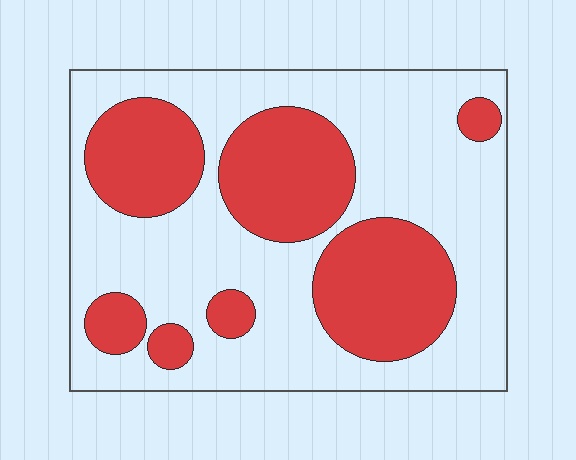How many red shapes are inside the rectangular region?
7.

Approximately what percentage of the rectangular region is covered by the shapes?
Approximately 35%.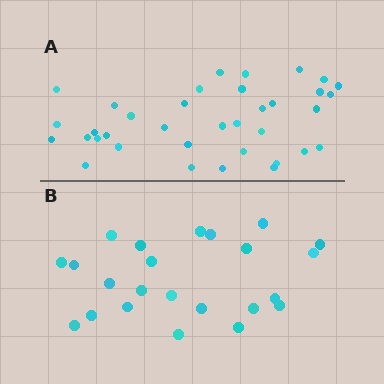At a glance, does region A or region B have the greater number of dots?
Region A (the top region) has more dots.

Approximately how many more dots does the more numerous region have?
Region A has approximately 15 more dots than region B.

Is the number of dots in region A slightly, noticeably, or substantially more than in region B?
Region A has substantially more. The ratio is roughly 1.6 to 1.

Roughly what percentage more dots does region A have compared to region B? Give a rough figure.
About 55% more.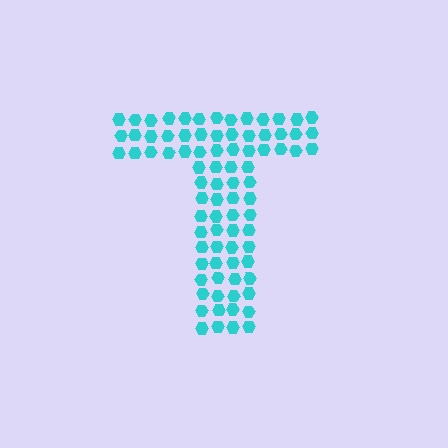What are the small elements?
The small elements are hexagons.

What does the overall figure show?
The overall figure shows the letter T.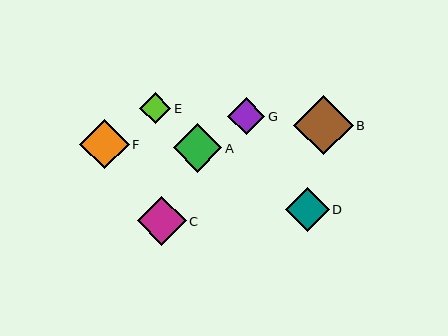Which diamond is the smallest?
Diamond E is the smallest with a size of approximately 31 pixels.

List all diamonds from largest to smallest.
From largest to smallest: B, F, C, A, D, G, E.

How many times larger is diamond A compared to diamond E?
Diamond A is approximately 1.6 times the size of diamond E.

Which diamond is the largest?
Diamond B is the largest with a size of approximately 60 pixels.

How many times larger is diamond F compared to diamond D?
Diamond F is approximately 1.1 times the size of diamond D.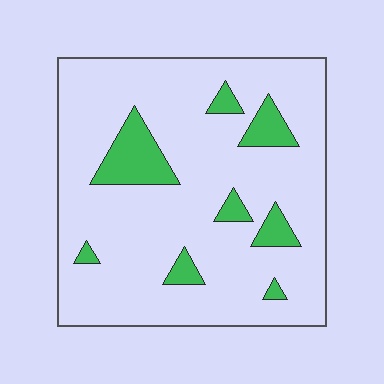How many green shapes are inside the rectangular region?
8.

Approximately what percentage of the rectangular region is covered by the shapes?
Approximately 15%.